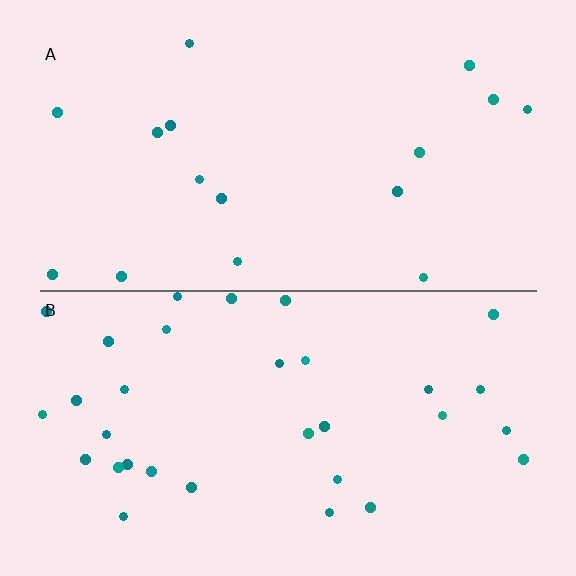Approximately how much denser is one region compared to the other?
Approximately 2.0× — region B over region A.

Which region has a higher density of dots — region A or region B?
B (the bottom).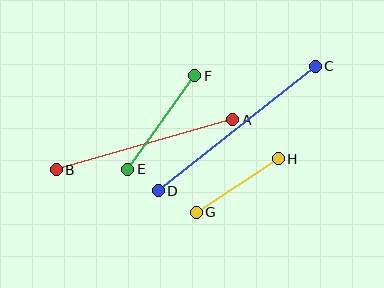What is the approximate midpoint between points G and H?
The midpoint is at approximately (237, 186) pixels.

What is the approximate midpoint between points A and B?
The midpoint is at approximately (145, 145) pixels.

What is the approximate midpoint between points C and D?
The midpoint is at approximately (237, 129) pixels.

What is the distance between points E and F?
The distance is approximately 115 pixels.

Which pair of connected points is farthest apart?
Points C and D are farthest apart.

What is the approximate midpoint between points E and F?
The midpoint is at approximately (161, 122) pixels.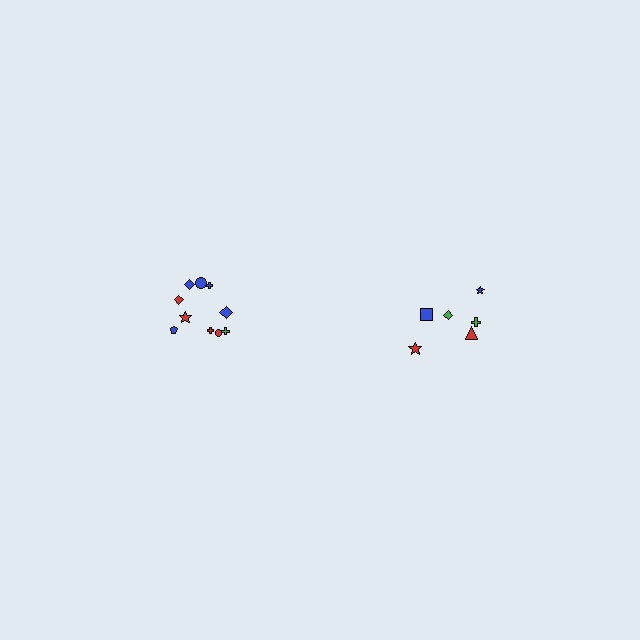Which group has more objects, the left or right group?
The left group.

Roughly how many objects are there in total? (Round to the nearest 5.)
Roughly 15 objects in total.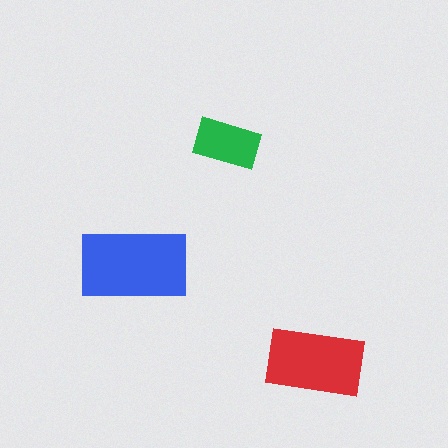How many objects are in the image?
There are 3 objects in the image.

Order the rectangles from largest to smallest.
the blue one, the red one, the green one.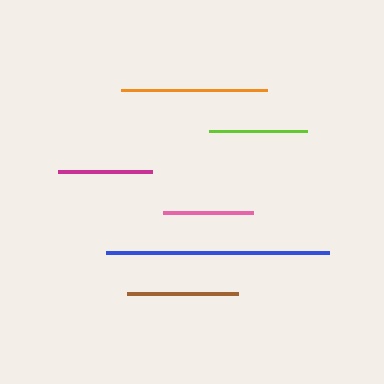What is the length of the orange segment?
The orange segment is approximately 146 pixels long.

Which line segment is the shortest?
The pink line is the shortest at approximately 90 pixels.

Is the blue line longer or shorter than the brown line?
The blue line is longer than the brown line.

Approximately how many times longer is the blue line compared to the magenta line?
The blue line is approximately 2.4 times the length of the magenta line.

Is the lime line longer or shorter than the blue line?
The blue line is longer than the lime line.